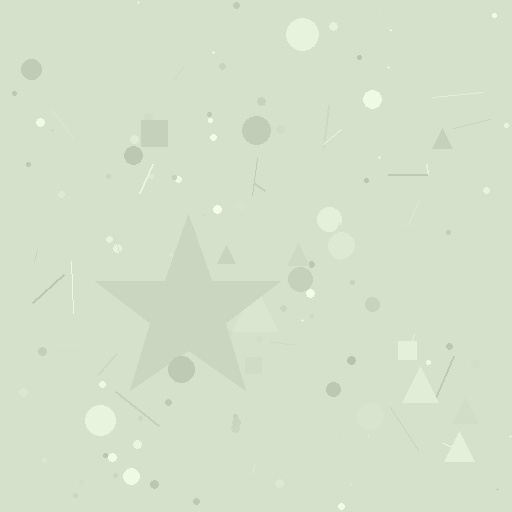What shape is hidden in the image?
A star is hidden in the image.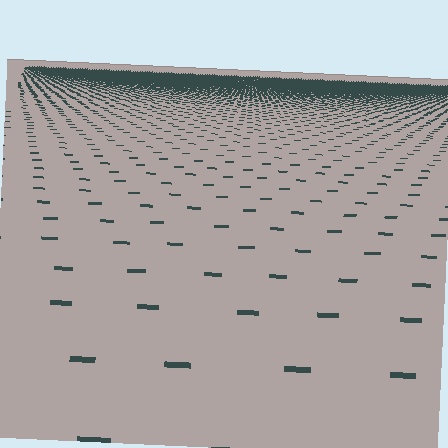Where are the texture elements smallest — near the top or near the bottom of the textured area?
Near the top.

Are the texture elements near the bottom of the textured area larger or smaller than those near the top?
Larger. Near the bottom, elements are closer to the viewer and appear at a bigger on-screen size.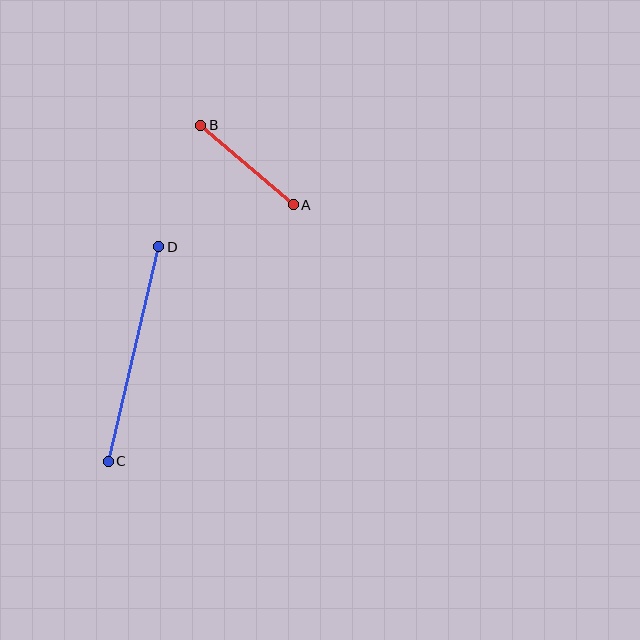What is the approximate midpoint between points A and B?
The midpoint is at approximately (247, 165) pixels.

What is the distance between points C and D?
The distance is approximately 221 pixels.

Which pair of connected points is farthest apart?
Points C and D are farthest apart.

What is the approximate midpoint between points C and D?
The midpoint is at approximately (133, 354) pixels.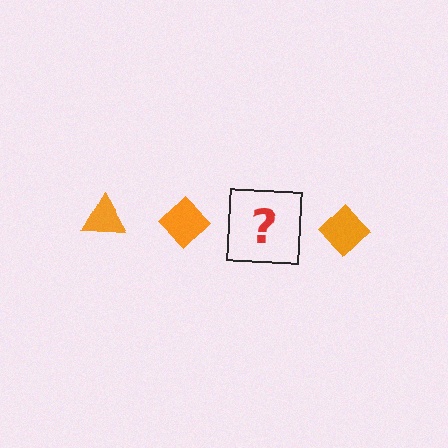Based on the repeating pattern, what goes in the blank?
The blank should be an orange triangle.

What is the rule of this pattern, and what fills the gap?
The rule is that the pattern cycles through triangle, diamond shapes in orange. The gap should be filled with an orange triangle.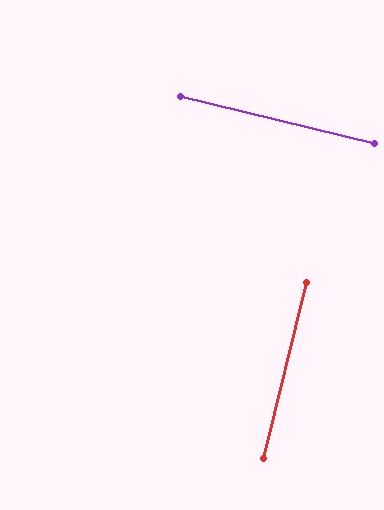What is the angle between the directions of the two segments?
Approximately 90 degrees.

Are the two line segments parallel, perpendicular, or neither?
Perpendicular — they meet at approximately 90°.